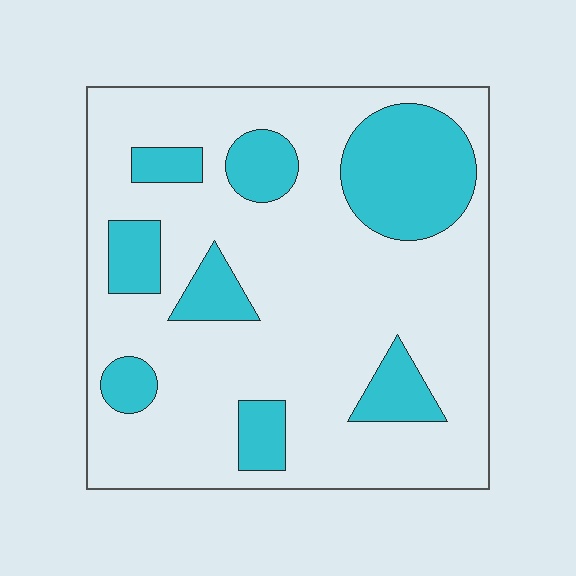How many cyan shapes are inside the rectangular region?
8.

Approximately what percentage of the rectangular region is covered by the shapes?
Approximately 25%.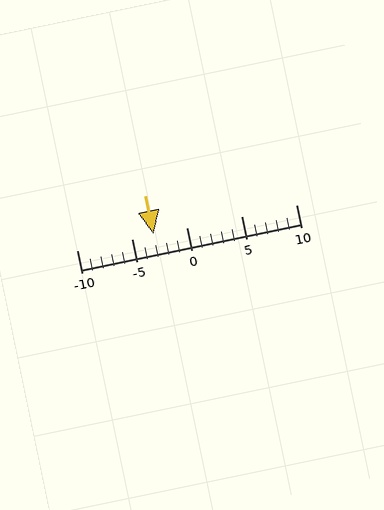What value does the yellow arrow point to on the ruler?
The yellow arrow points to approximately -3.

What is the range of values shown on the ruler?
The ruler shows values from -10 to 10.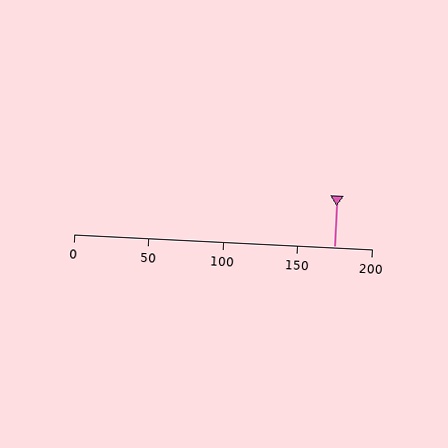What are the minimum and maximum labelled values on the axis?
The axis runs from 0 to 200.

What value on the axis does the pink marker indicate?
The marker indicates approximately 175.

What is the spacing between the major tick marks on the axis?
The major ticks are spaced 50 apart.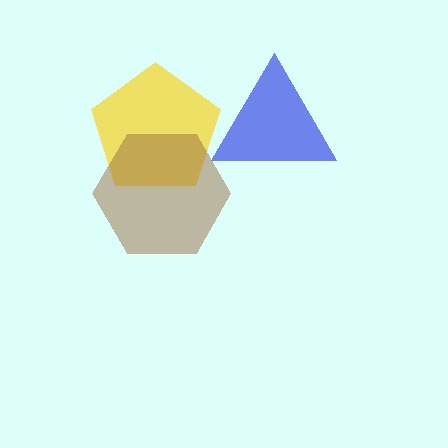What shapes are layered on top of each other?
The layered shapes are: a blue triangle, a yellow pentagon, a brown hexagon.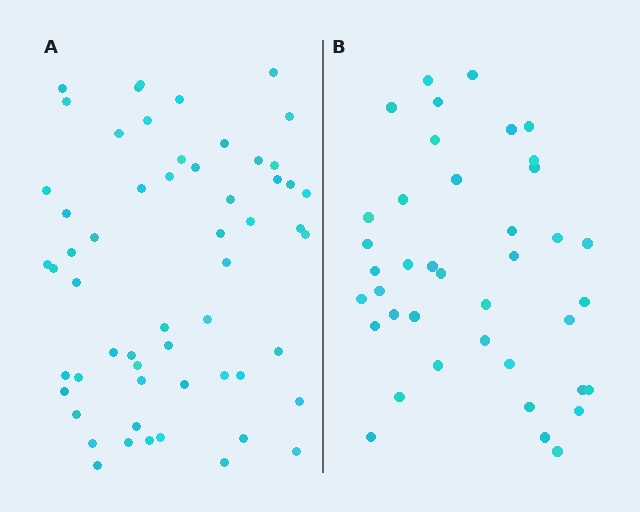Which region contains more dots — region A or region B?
Region A (the left region) has more dots.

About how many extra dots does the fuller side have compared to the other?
Region A has approximately 15 more dots than region B.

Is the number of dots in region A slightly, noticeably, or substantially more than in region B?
Region A has noticeably more, but not dramatically so. The ratio is roughly 1.4 to 1.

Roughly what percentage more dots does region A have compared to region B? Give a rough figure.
About 40% more.